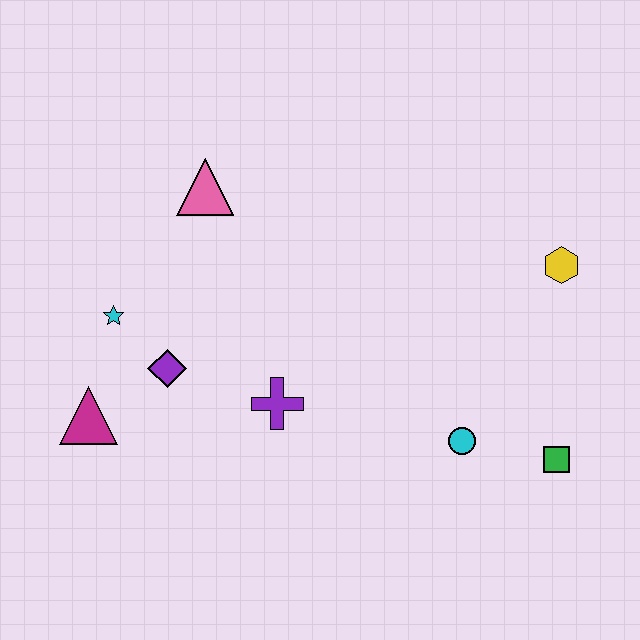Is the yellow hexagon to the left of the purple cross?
No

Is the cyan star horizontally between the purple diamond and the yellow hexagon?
No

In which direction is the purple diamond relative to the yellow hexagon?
The purple diamond is to the left of the yellow hexagon.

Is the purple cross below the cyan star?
Yes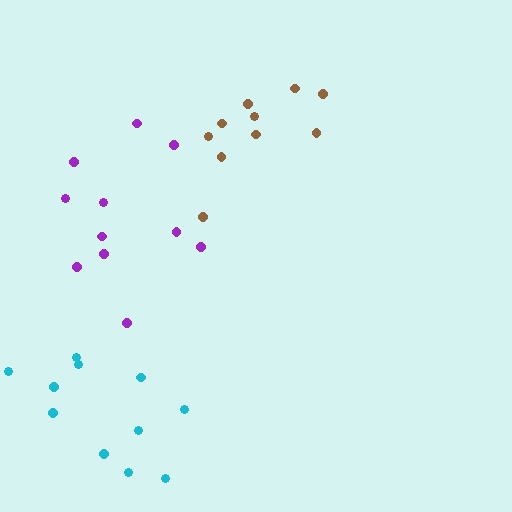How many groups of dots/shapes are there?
There are 3 groups.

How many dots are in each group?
Group 1: 11 dots, Group 2: 10 dots, Group 3: 11 dots (32 total).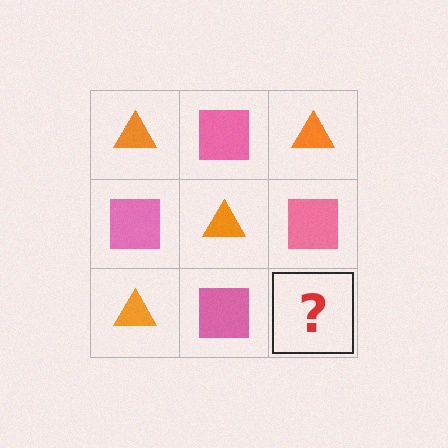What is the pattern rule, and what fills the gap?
The rule is that it alternates orange triangle and pink square in a checkerboard pattern. The gap should be filled with an orange triangle.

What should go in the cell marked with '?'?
The missing cell should contain an orange triangle.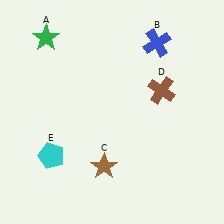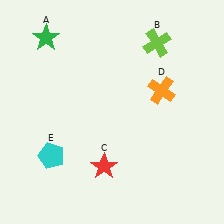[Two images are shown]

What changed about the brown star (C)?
In Image 1, C is brown. In Image 2, it changed to red.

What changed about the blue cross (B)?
In Image 1, B is blue. In Image 2, it changed to lime.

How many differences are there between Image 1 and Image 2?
There are 3 differences between the two images.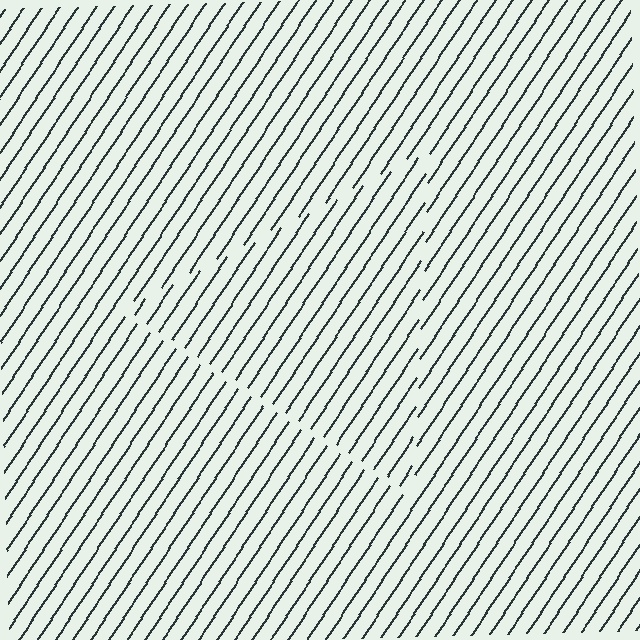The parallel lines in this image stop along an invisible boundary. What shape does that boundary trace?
An illusory triangle. The interior of the shape contains the same grating, shifted by half a period — the contour is defined by the phase discontinuity where line-ends from the inner and outer gratings abut.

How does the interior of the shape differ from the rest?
The interior of the shape contains the same grating, shifted by half a period — the contour is defined by the phase discontinuity where line-ends from the inner and outer gratings abut.